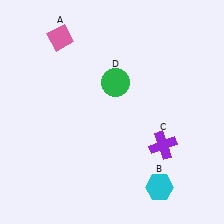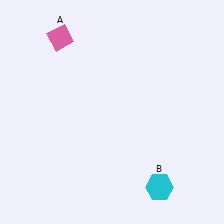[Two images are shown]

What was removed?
The purple cross (C), the green circle (D) were removed in Image 2.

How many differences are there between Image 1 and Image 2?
There are 2 differences between the two images.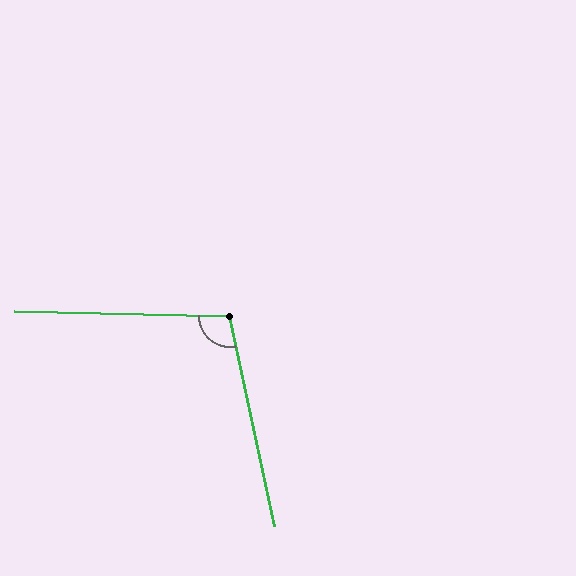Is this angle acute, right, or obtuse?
It is obtuse.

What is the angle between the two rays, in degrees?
Approximately 103 degrees.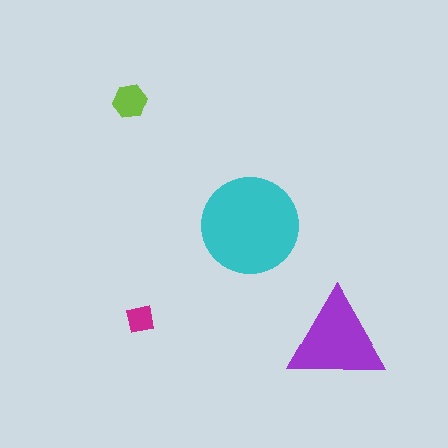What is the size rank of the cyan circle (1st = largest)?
1st.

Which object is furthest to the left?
The lime hexagon is leftmost.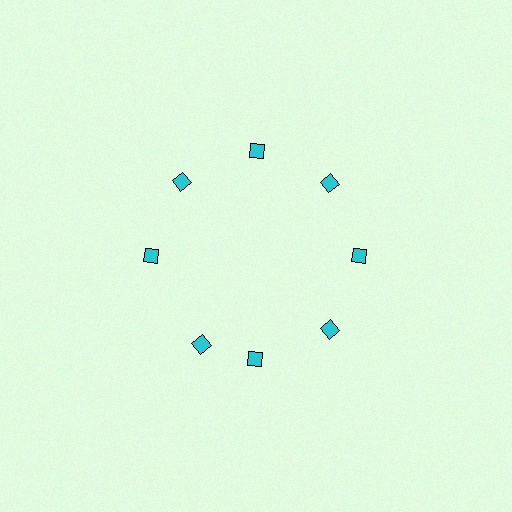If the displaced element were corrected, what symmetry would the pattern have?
It would have 8-fold rotational symmetry — the pattern would map onto itself every 45 degrees.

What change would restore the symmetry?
The symmetry would be restored by rotating it back into even spacing with its neighbors so that all 8 diamonds sit at equal angles and equal distance from the center.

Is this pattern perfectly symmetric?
No. The 8 cyan diamonds are arranged in a ring, but one element near the 8 o'clock position is rotated out of alignment along the ring, breaking the 8-fold rotational symmetry.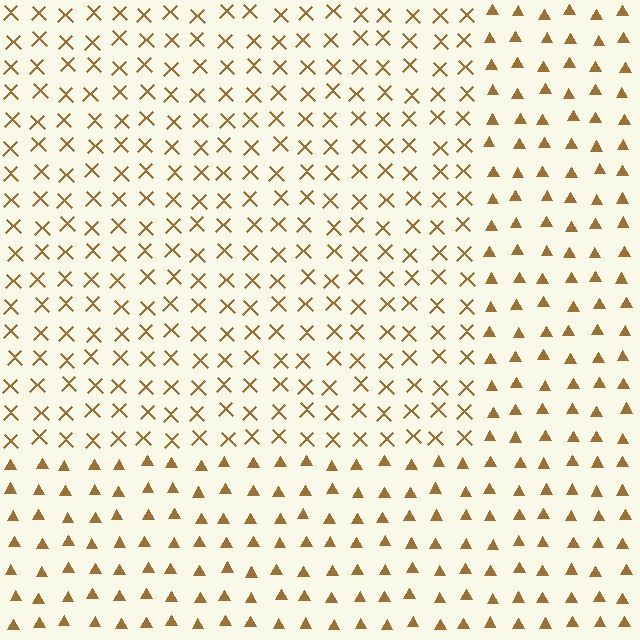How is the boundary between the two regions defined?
The boundary is defined by a change in element shape: X marks inside vs. triangles outside. All elements share the same color and spacing.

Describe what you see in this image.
The image is filled with small brown elements arranged in a uniform grid. A rectangle-shaped region contains X marks, while the surrounding area contains triangles. The boundary is defined purely by the change in element shape.